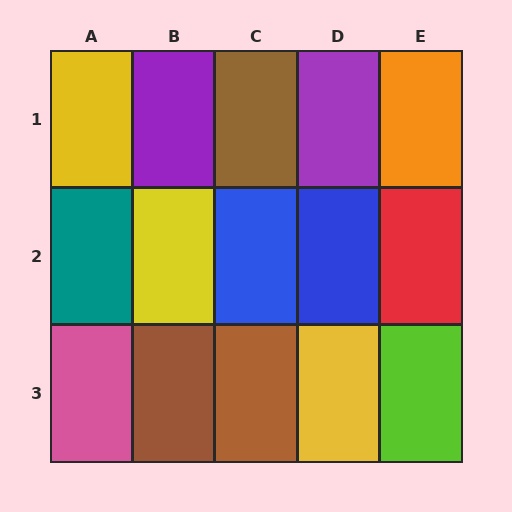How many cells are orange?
1 cell is orange.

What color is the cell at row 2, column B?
Yellow.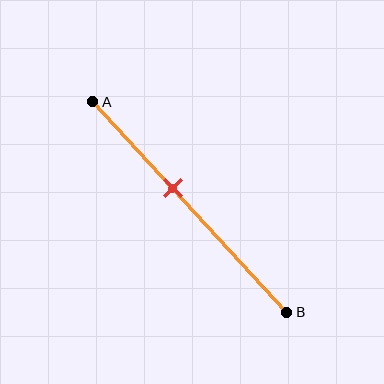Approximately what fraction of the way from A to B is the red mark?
The red mark is approximately 40% of the way from A to B.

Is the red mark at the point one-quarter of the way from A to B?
No, the mark is at about 40% from A, not at the 25% one-quarter point.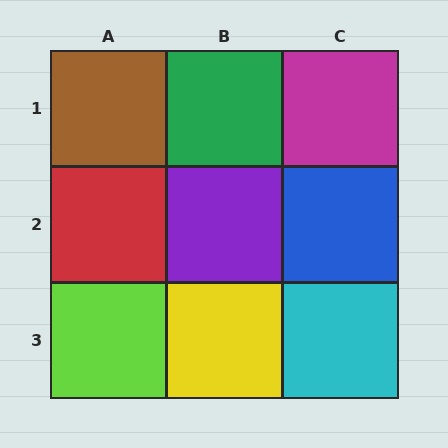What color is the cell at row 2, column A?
Red.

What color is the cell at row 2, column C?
Blue.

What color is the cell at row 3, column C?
Cyan.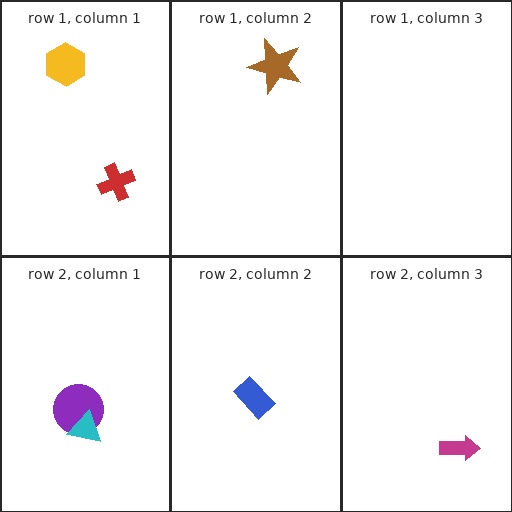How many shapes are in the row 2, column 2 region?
1.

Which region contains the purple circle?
The row 2, column 1 region.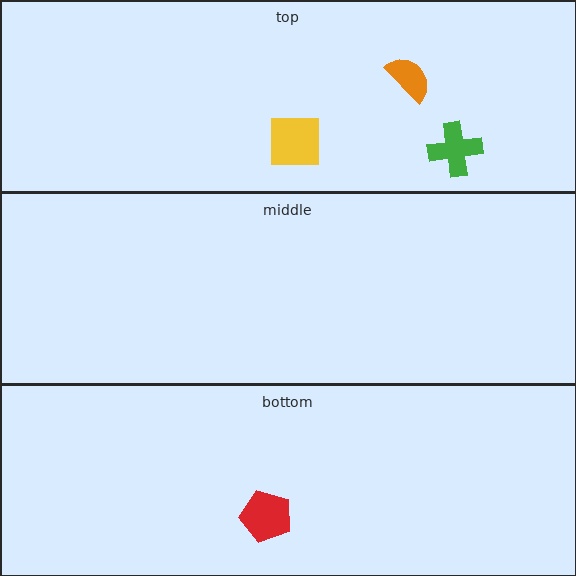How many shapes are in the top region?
3.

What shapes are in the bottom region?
The red pentagon.